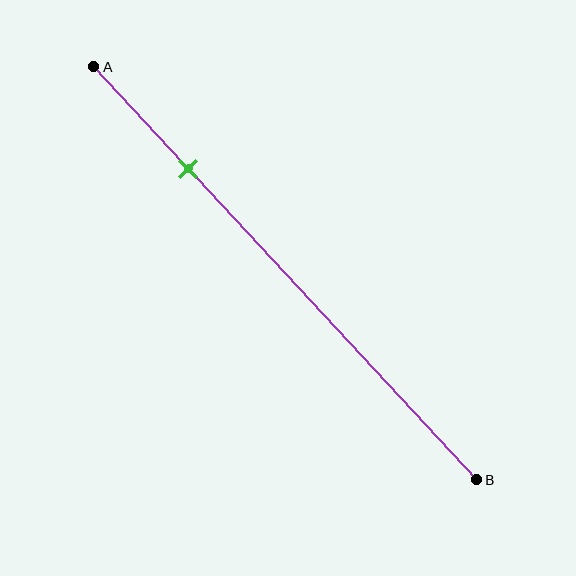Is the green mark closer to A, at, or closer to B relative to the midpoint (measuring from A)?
The green mark is closer to point A than the midpoint of segment AB.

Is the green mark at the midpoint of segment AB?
No, the mark is at about 25% from A, not at the 50% midpoint.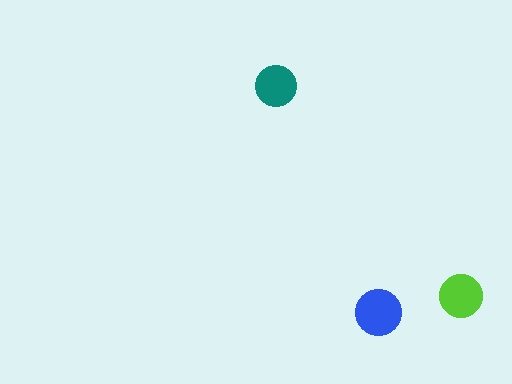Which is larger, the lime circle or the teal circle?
The lime one.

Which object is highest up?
The teal circle is topmost.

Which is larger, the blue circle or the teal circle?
The blue one.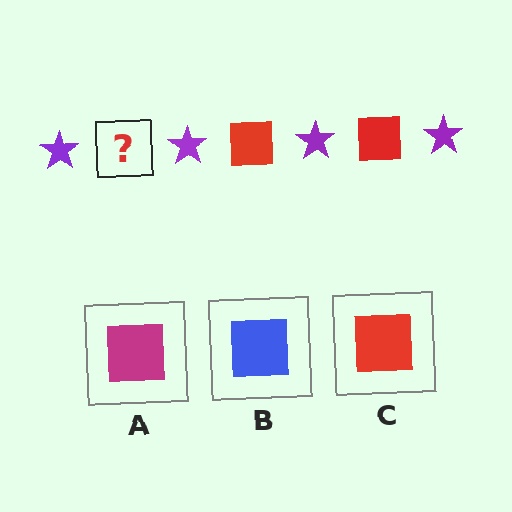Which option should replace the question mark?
Option C.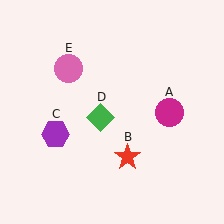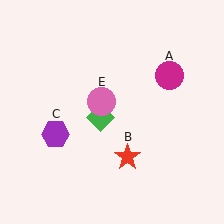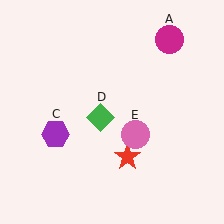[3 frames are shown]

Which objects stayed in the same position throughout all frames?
Red star (object B) and purple hexagon (object C) and green diamond (object D) remained stationary.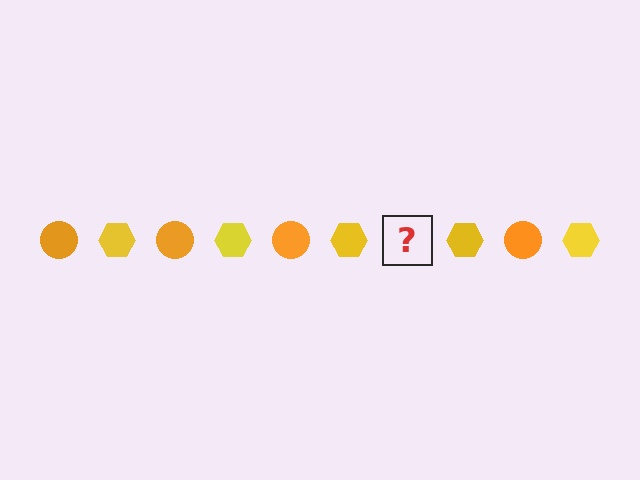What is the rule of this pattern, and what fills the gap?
The rule is that the pattern alternates between orange circle and yellow hexagon. The gap should be filled with an orange circle.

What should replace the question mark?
The question mark should be replaced with an orange circle.